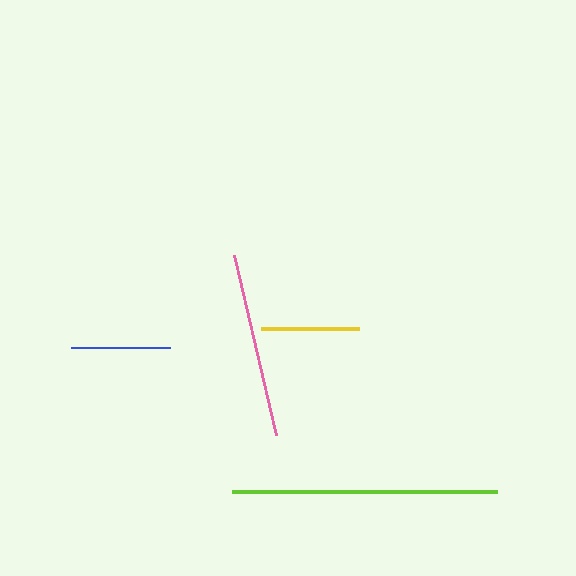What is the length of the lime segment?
The lime segment is approximately 265 pixels long.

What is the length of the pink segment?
The pink segment is approximately 184 pixels long.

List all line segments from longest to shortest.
From longest to shortest: lime, pink, blue, yellow.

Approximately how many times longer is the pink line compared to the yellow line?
The pink line is approximately 1.9 times the length of the yellow line.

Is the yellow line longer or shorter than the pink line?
The pink line is longer than the yellow line.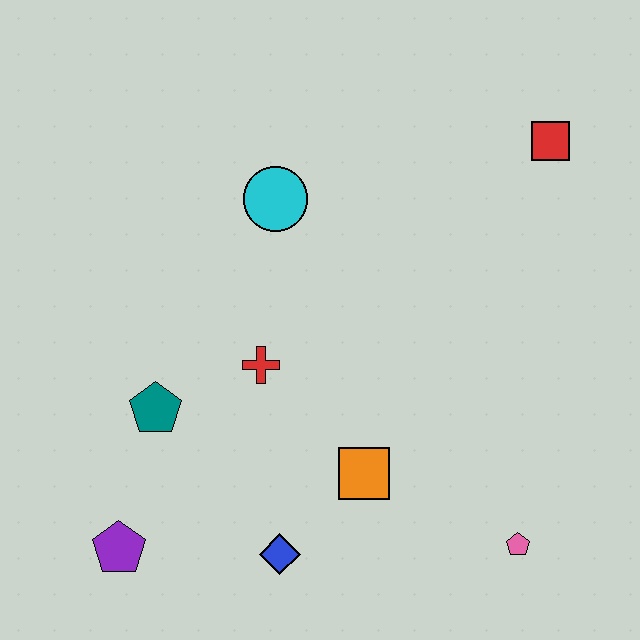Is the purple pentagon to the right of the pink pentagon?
No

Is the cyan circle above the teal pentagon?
Yes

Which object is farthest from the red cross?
The red square is farthest from the red cross.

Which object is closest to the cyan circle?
The red cross is closest to the cyan circle.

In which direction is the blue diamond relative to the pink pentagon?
The blue diamond is to the left of the pink pentagon.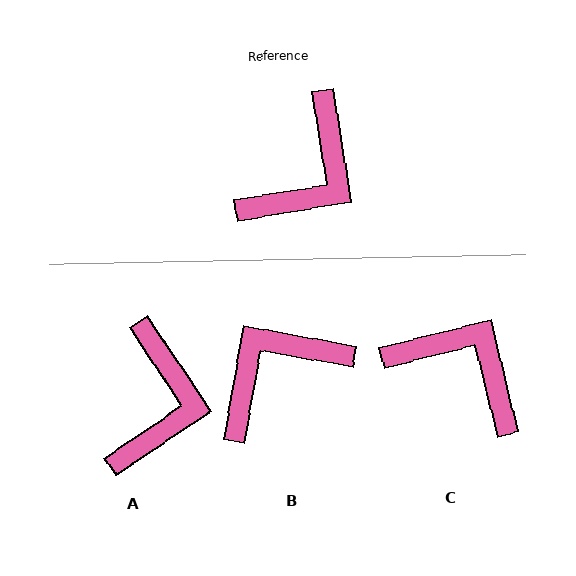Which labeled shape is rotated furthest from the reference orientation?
B, about 161 degrees away.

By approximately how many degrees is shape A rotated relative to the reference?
Approximately 25 degrees counter-clockwise.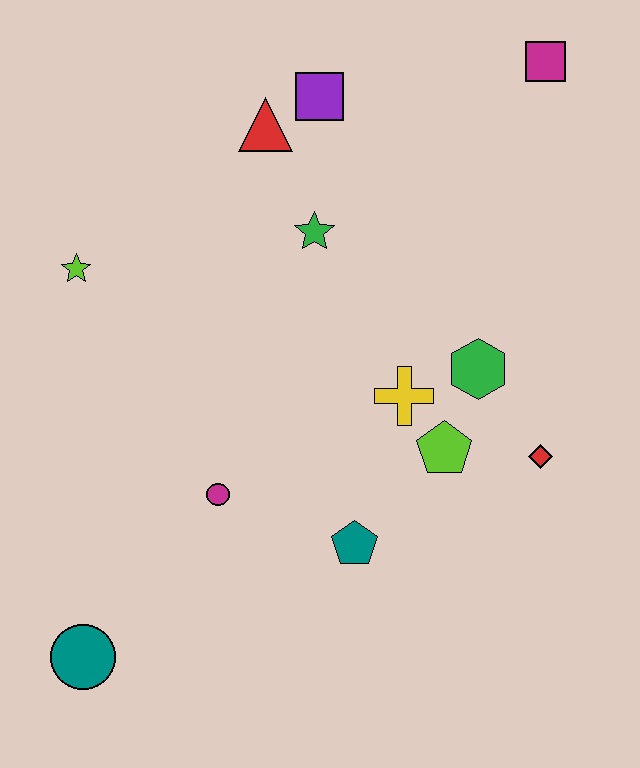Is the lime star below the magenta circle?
No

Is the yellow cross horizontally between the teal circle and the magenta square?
Yes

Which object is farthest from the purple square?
The teal circle is farthest from the purple square.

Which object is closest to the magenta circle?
The teal pentagon is closest to the magenta circle.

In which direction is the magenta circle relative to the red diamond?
The magenta circle is to the left of the red diamond.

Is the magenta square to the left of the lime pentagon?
No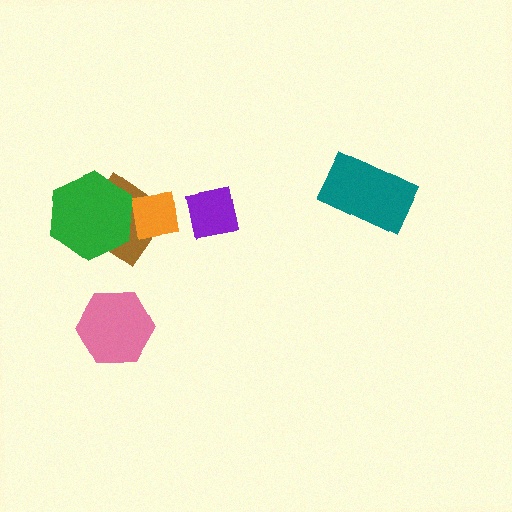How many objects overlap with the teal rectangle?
0 objects overlap with the teal rectangle.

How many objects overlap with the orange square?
2 objects overlap with the orange square.